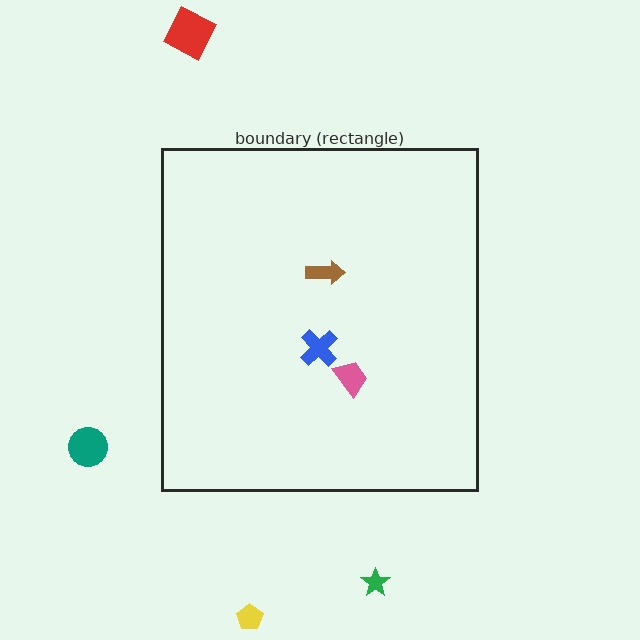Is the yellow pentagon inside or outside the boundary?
Outside.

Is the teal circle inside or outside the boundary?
Outside.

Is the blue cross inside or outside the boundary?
Inside.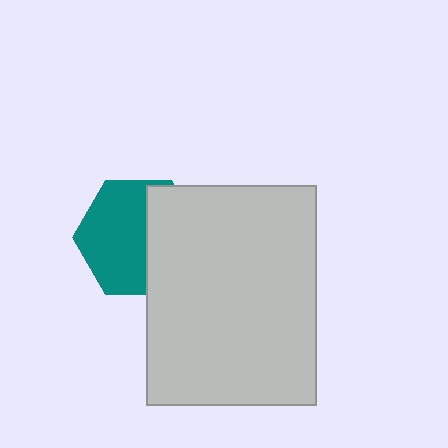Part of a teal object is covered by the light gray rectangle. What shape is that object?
It is a hexagon.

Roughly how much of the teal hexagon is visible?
About half of it is visible (roughly 58%).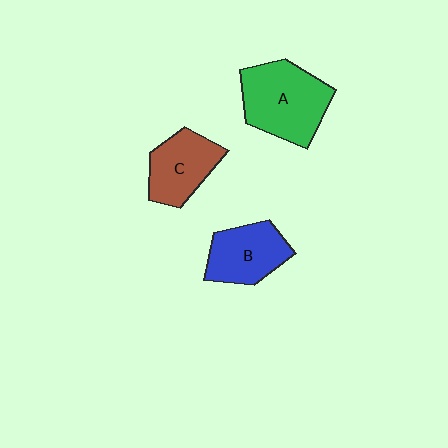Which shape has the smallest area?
Shape C (brown).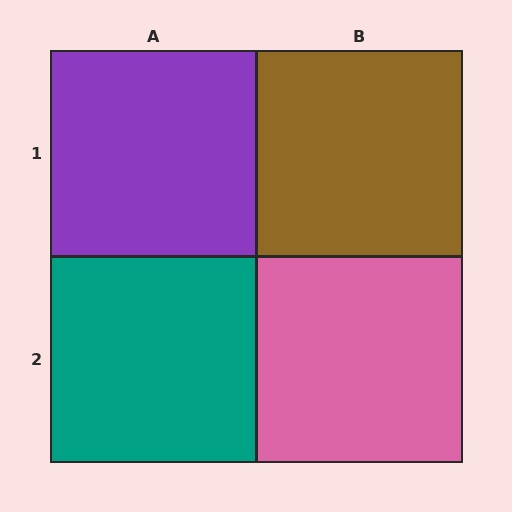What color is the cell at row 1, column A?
Purple.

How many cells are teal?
1 cell is teal.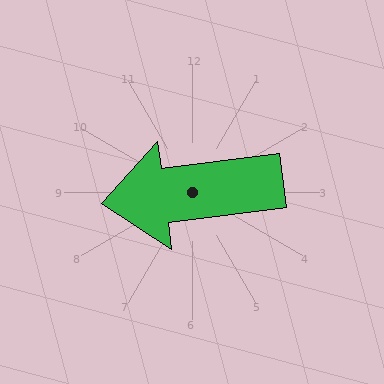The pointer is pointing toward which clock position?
Roughly 9 o'clock.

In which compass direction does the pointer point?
West.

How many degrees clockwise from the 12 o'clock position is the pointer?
Approximately 263 degrees.